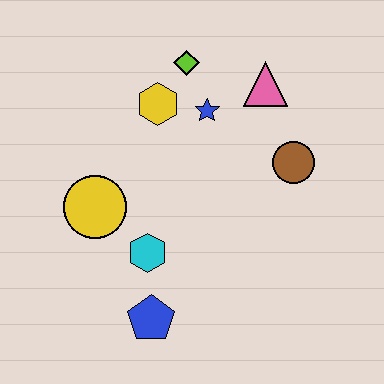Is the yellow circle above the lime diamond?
No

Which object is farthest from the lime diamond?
The blue pentagon is farthest from the lime diamond.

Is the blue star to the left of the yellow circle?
No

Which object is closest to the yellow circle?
The cyan hexagon is closest to the yellow circle.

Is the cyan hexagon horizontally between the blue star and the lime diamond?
No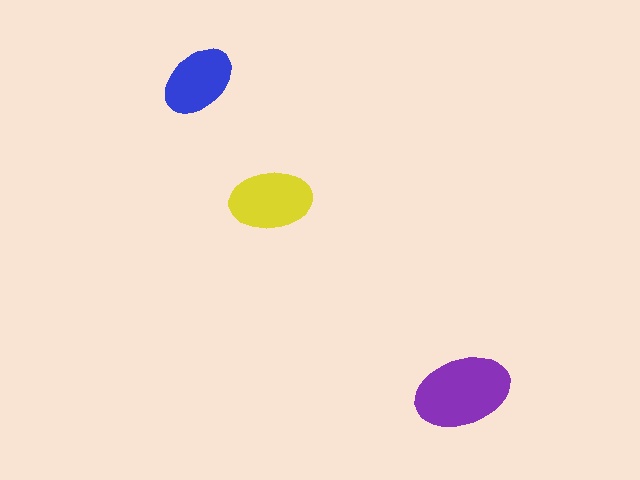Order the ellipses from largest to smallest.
the purple one, the yellow one, the blue one.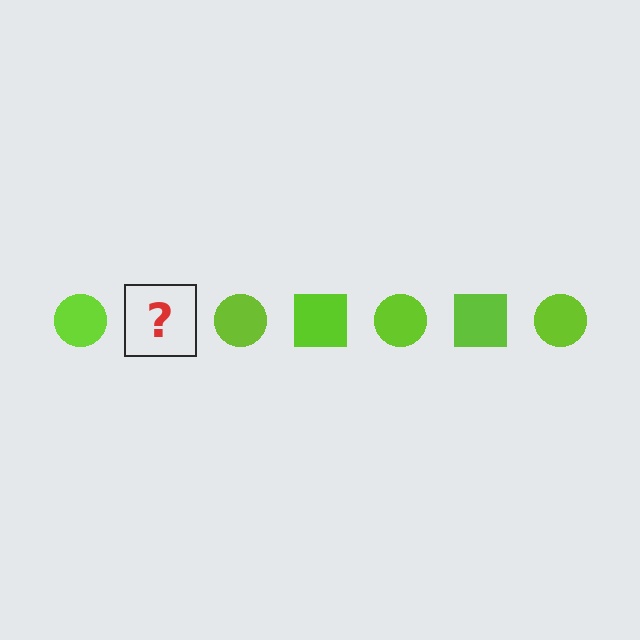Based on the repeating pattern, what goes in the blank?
The blank should be a lime square.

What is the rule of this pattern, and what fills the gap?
The rule is that the pattern cycles through circle, square shapes in lime. The gap should be filled with a lime square.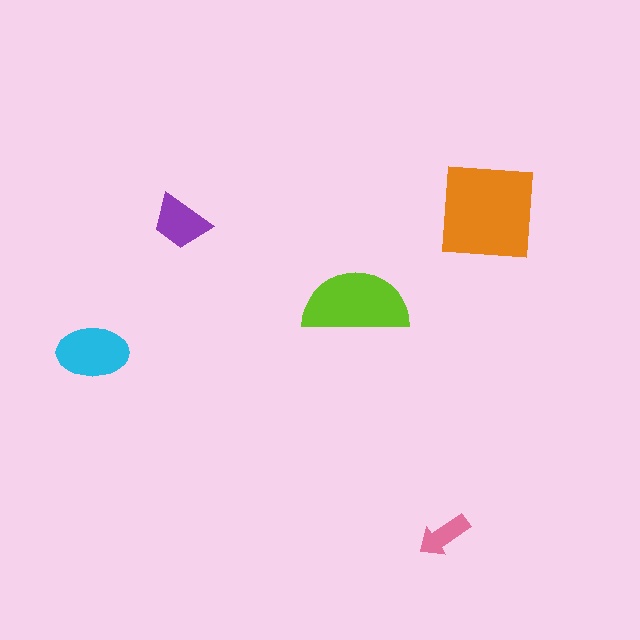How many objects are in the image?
There are 5 objects in the image.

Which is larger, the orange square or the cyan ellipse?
The orange square.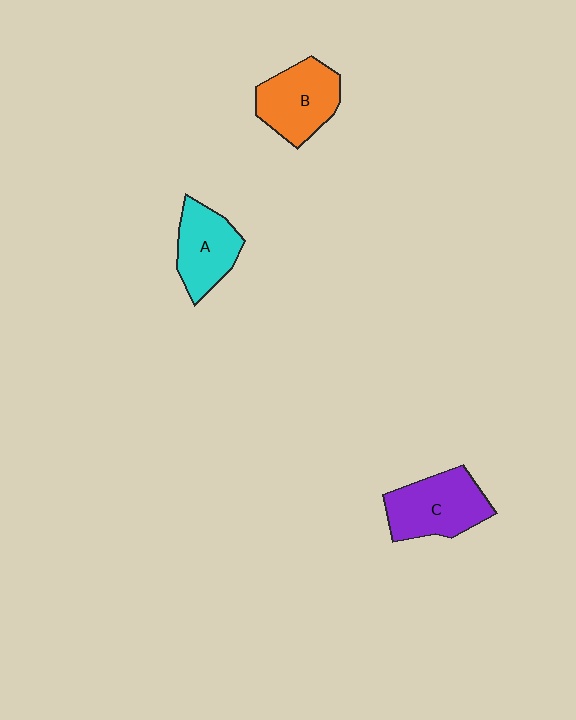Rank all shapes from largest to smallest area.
From largest to smallest: C (purple), B (orange), A (cyan).